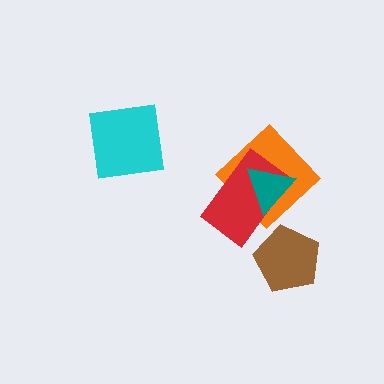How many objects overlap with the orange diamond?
2 objects overlap with the orange diamond.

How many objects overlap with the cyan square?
0 objects overlap with the cyan square.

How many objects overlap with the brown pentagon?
0 objects overlap with the brown pentagon.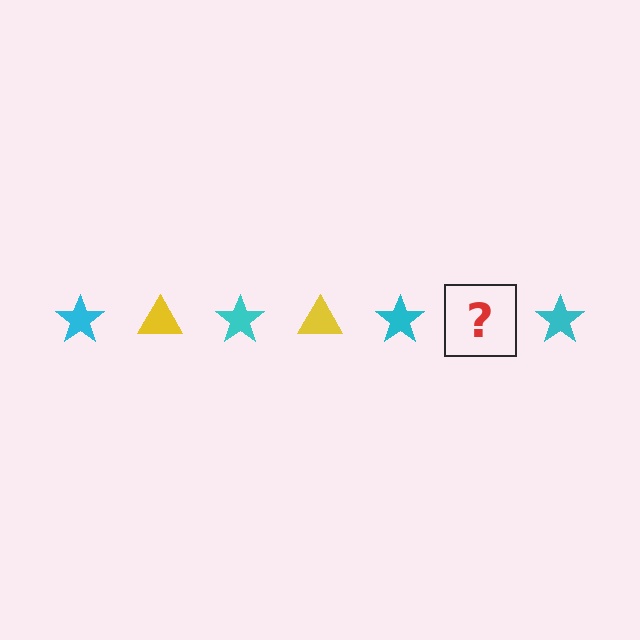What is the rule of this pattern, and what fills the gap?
The rule is that the pattern alternates between cyan star and yellow triangle. The gap should be filled with a yellow triangle.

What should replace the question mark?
The question mark should be replaced with a yellow triangle.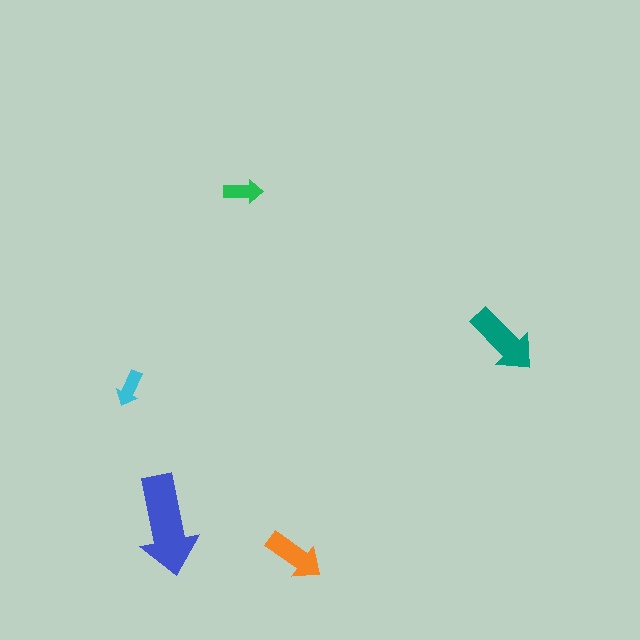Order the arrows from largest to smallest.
the blue one, the teal one, the orange one, the green one, the cyan one.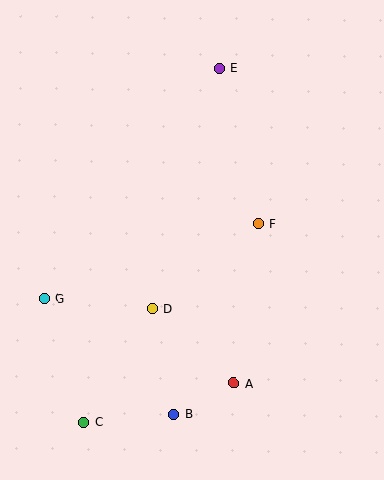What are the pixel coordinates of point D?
Point D is at (153, 308).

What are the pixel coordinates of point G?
Point G is at (45, 298).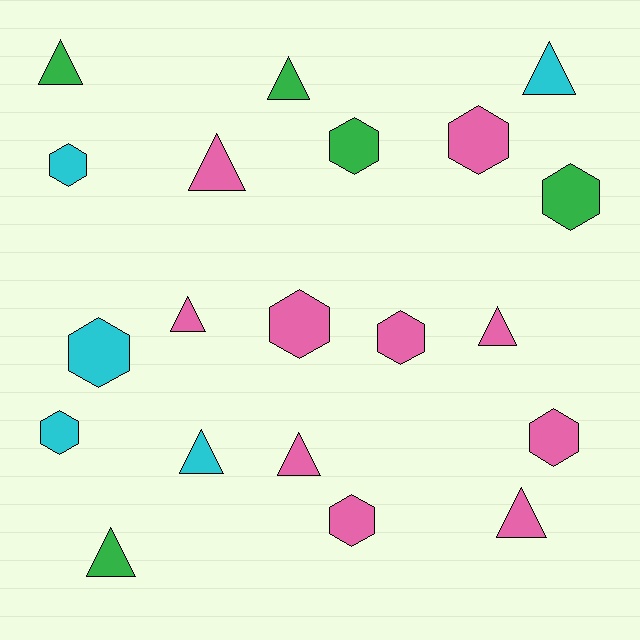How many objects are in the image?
There are 20 objects.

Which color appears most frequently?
Pink, with 10 objects.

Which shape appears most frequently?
Hexagon, with 10 objects.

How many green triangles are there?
There are 3 green triangles.